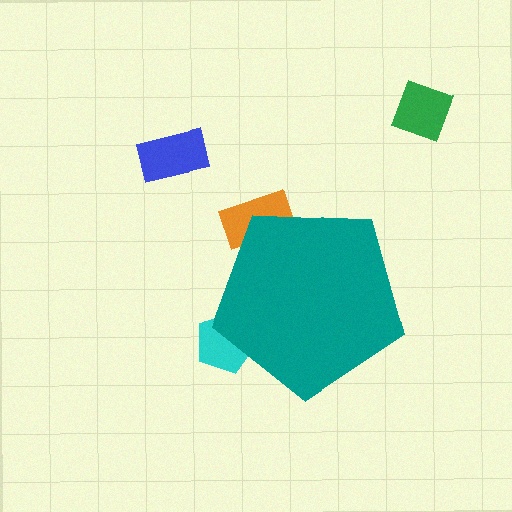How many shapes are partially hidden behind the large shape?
2 shapes are partially hidden.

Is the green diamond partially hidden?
No, the green diamond is fully visible.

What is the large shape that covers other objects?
A teal pentagon.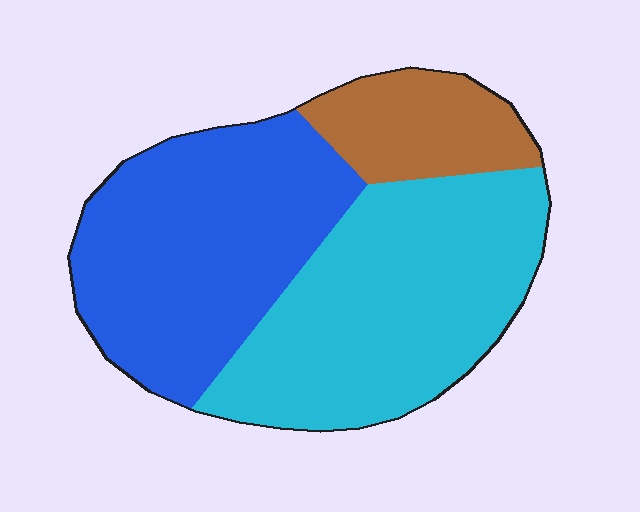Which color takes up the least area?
Brown, at roughly 15%.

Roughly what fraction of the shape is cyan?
Cyan takes up about two fifths (2/5) of the shape.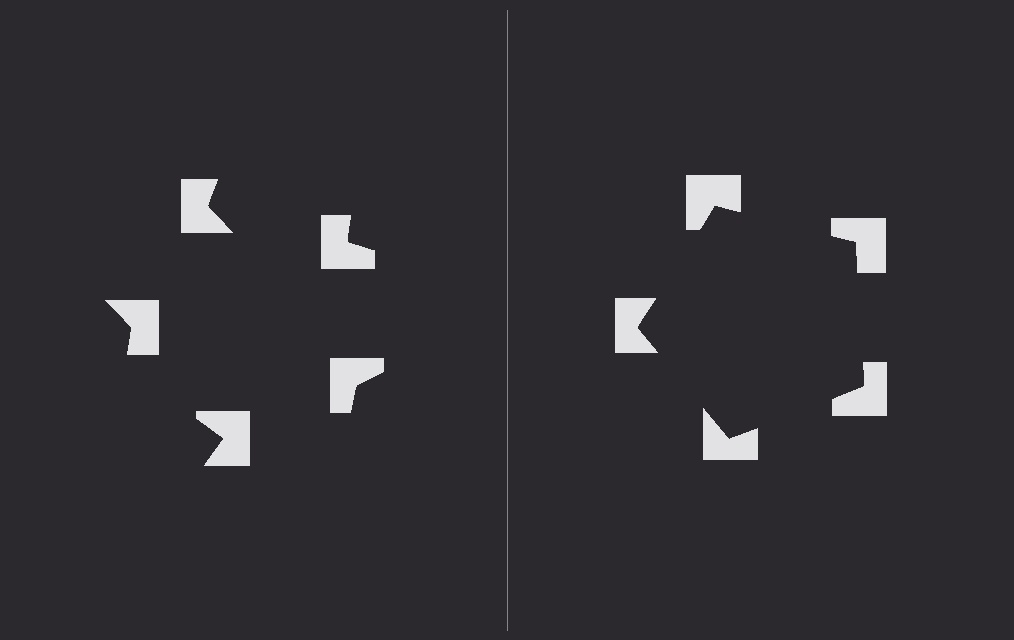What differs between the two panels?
The notched squares are positioned identically on both sides; only the wedge orientations differ. On the right they align to a pentagon; on the left they are misaligned.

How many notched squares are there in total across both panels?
10 — 5 on each side.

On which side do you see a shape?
An illusory pentagon appears on the right side. On the left side the wedge cuts are rotated, so no coherent shape forms.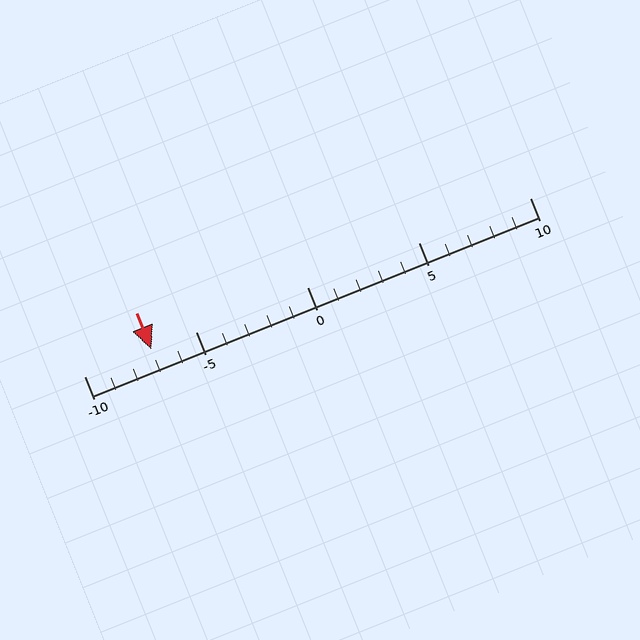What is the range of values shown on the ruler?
The ruler shows values from -10 to 10.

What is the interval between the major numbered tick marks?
The major tick marks are spaced 5 units apart.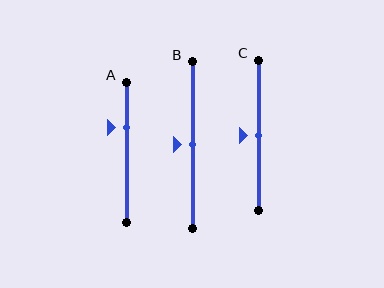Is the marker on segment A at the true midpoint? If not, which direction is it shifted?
No, the marker on segment A is shifted upward by about 18% of the segment length.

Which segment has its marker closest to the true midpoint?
Segment B has its marker closest to the true midpoint.